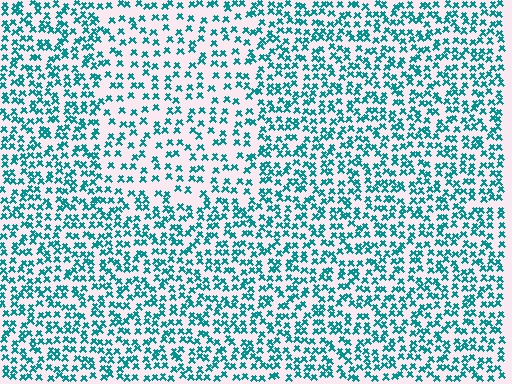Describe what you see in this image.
The image contains small teal elements arranged at two different densities. A rectangle-shaped region is visible where the elements are less densely packed than the surrounding area.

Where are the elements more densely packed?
The elements are more densely packed outside the rectangle boundary.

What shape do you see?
I see a rectangle.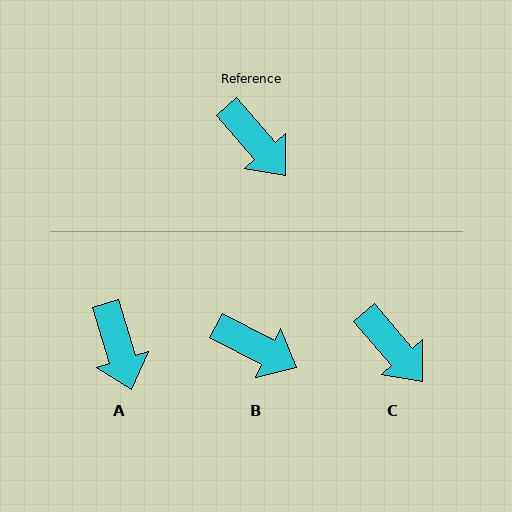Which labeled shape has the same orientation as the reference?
C.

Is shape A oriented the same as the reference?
No, it is off by about 24 degrees.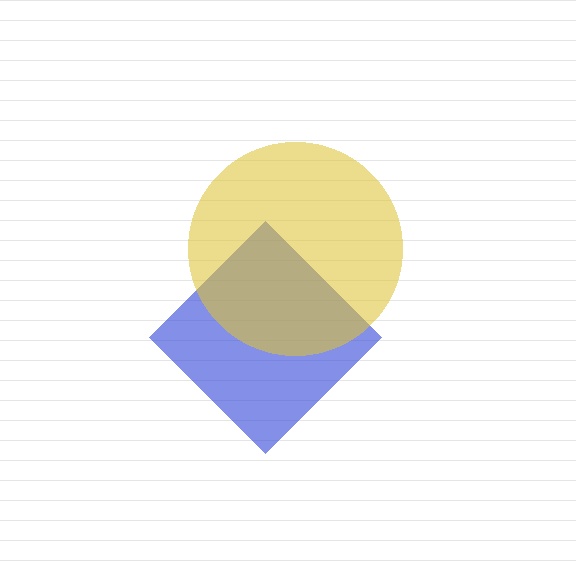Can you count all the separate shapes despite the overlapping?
Yes, there are 2 separate shapes.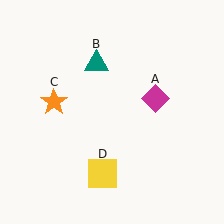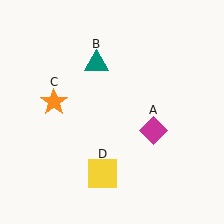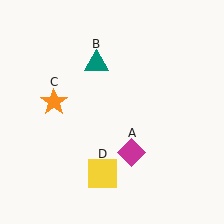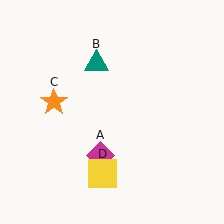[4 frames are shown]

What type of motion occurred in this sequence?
The magenta diamond (object A) rotated clockwise around the center of the scene.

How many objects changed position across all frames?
1 object changed position: magenta diamond (object A).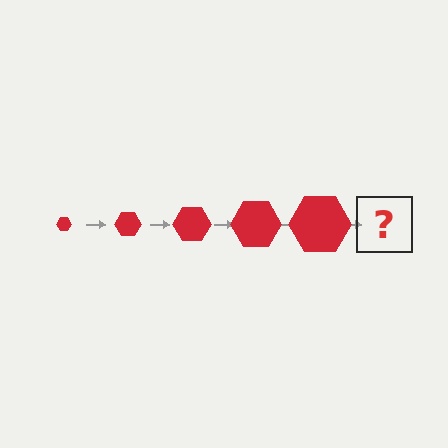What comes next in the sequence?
The next element should be a red hexagon, larger than the previous one.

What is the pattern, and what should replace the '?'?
The pattern is that the hexagon gets progressively larger each step. The '?' should be a red hexagon, larger than the previous one.